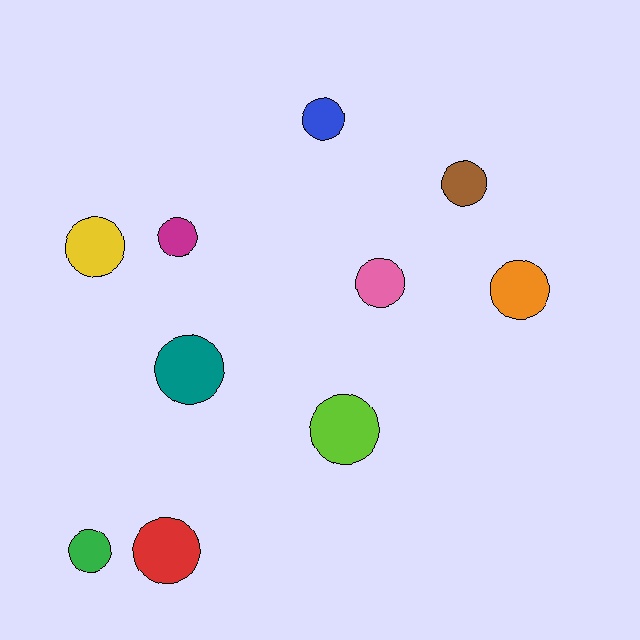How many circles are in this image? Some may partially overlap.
There are 10 circles.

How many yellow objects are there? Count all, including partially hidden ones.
There is 1 yellow object.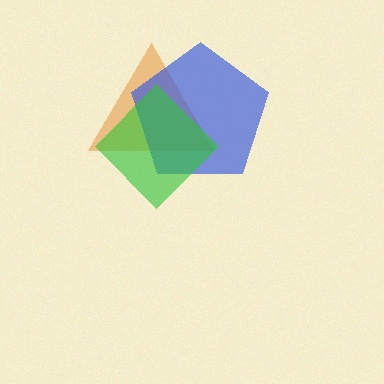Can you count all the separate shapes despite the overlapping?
Yes, there are 3 separate shapes.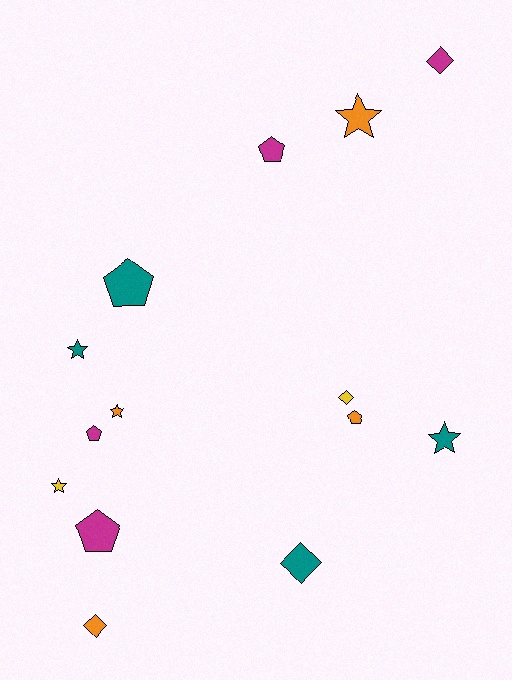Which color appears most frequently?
Teal, with 4 objects.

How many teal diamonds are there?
There is 1 teal diamond.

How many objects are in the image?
There are 14 objects.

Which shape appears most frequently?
Pentagon, with 5 objects.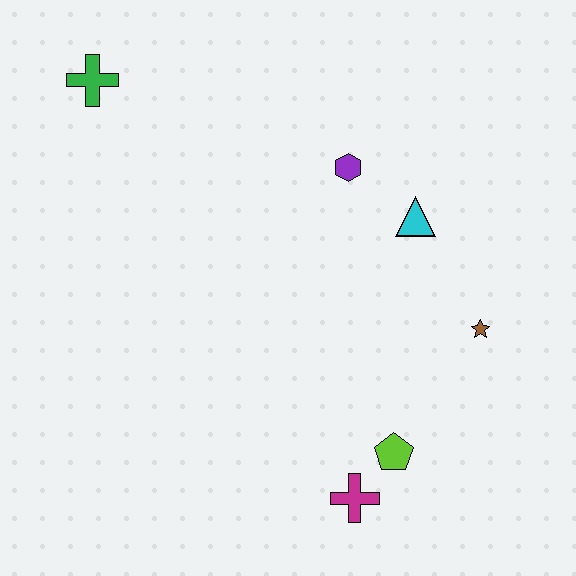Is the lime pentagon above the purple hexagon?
No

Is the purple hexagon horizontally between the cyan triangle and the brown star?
No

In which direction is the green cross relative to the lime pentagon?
The green cross is above the lime pentagon.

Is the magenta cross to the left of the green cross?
No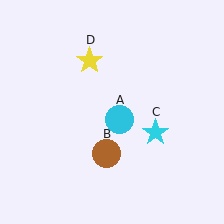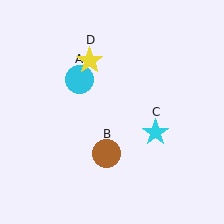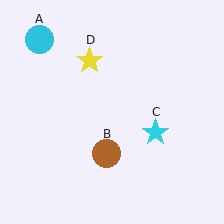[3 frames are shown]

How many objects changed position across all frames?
1 object changed position: cyan circle (object A).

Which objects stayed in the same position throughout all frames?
Brown circle (object B) and cyan star (object C) and yellow star (object D) remained stationary.